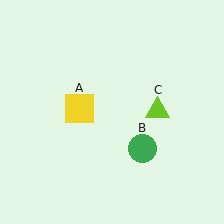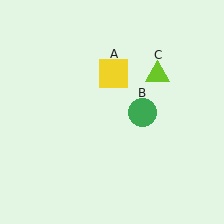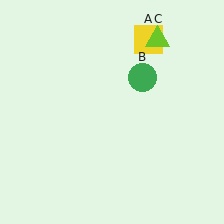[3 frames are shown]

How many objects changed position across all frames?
3 objects changed position: yellow square (object A), green circle (object B), lime triangle (object C).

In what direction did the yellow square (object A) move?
The yellow square (object A) moved up and to the right.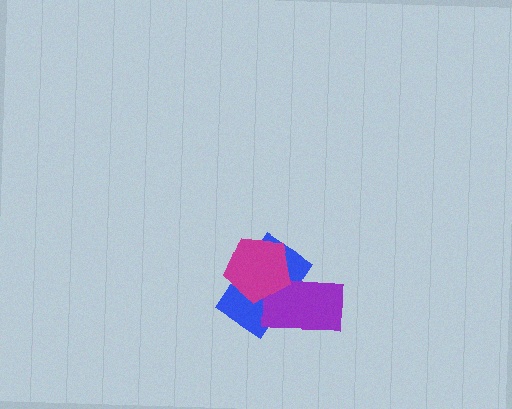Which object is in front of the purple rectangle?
The magenta pentagon is in front of the purple rectangle.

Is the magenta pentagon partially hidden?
No, no other shape covers it.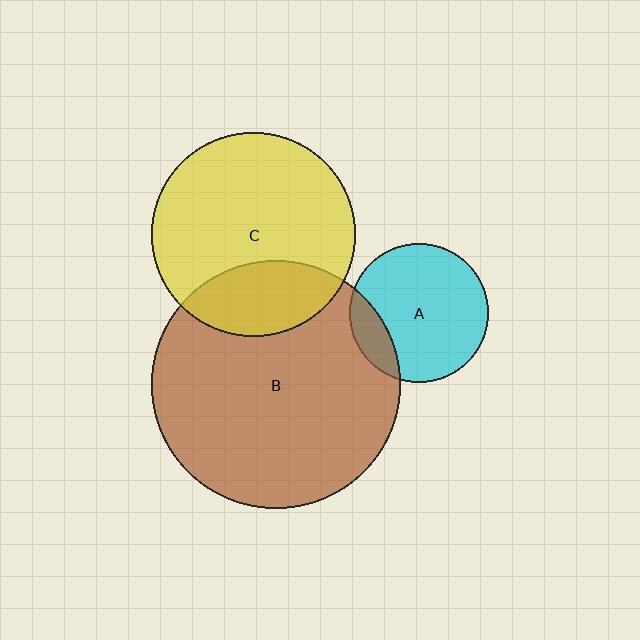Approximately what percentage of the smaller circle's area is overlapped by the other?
Approximately 15%.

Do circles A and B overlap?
Yes.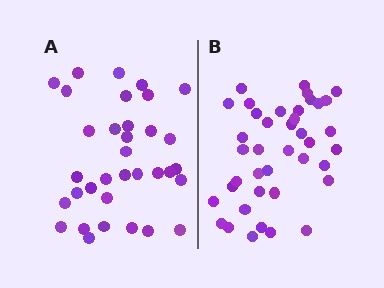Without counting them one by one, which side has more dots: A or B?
Region B (the right region) has more dots.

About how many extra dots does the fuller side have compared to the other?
Region B has about 6 more dots than region A.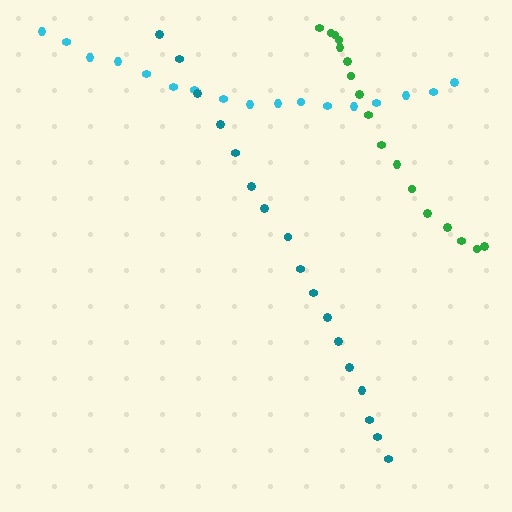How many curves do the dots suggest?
There are 3 distinct paths.